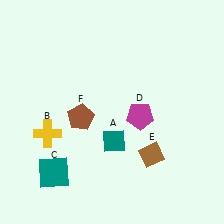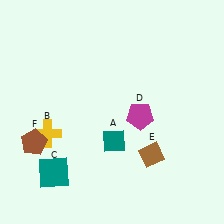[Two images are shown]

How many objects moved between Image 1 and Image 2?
1 object moved between the two images.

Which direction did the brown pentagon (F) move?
The brown pentagon (F) moved left.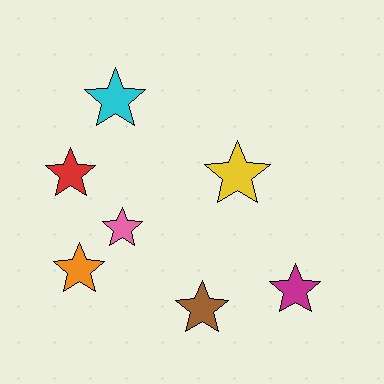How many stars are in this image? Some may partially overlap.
There are 7 stars.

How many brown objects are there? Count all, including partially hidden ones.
There is 1 brown object.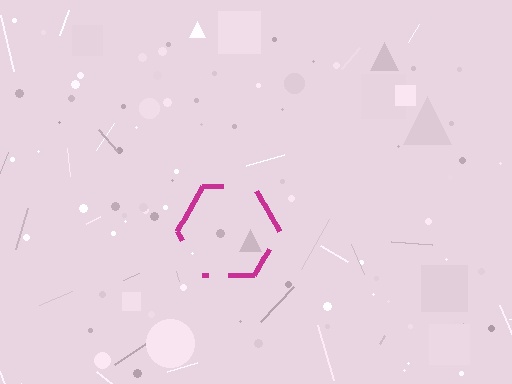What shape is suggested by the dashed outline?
The dashed outline suggests a hexagon.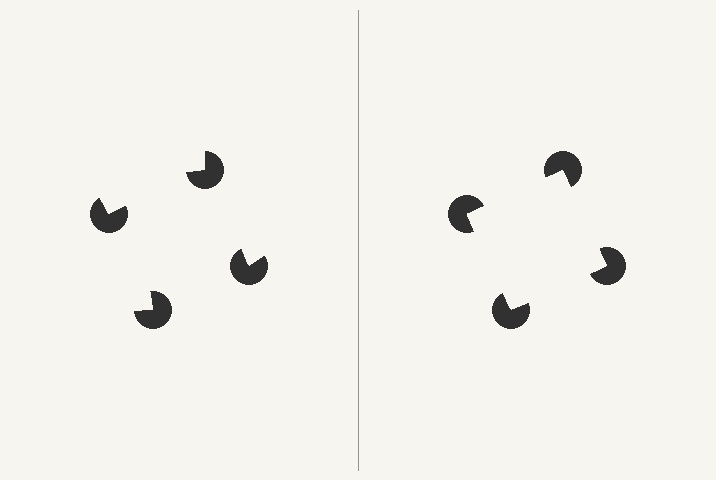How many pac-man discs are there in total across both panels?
8 — 4 on each side.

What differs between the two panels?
The pac-man discs are positioned identically on both sides; only the wedge orientations differ. On the right they align to a square; on the left they are misaligned.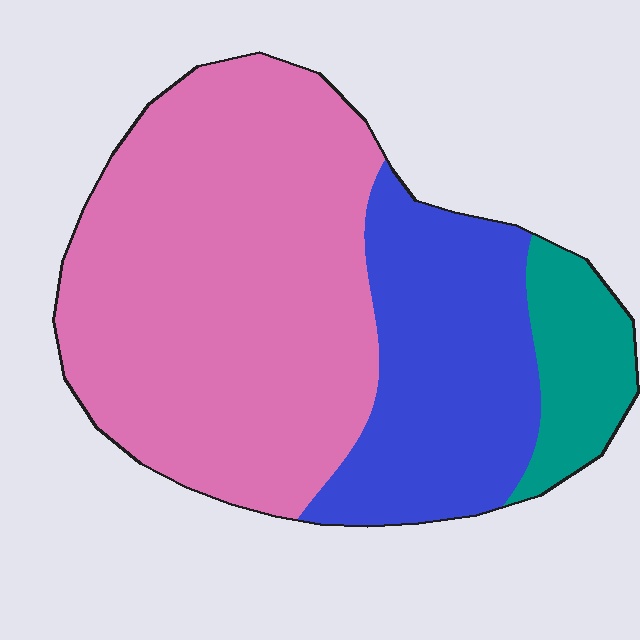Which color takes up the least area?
Teal, at roughly 10%.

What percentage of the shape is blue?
Blue covers roughly 30% of the shape.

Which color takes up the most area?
Pink, at roughly 60%.